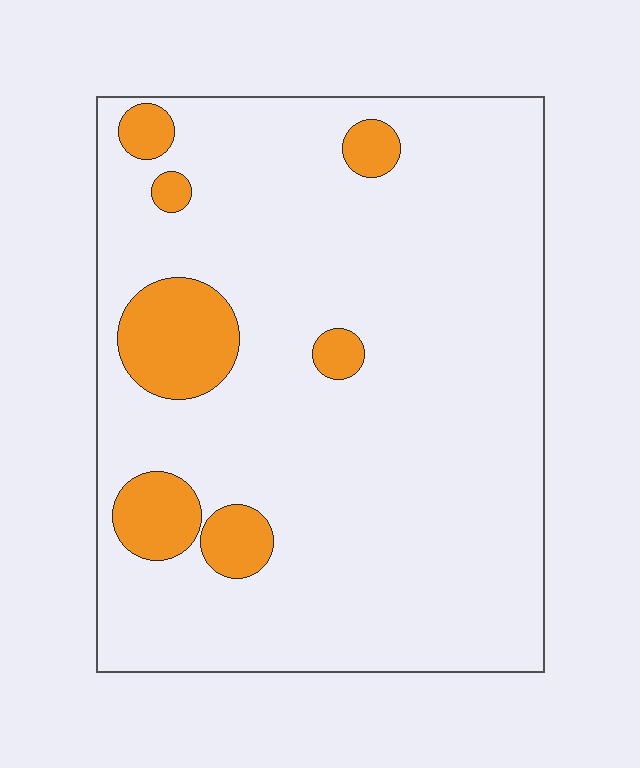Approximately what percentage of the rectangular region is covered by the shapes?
Approximately 10%.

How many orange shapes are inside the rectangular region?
7.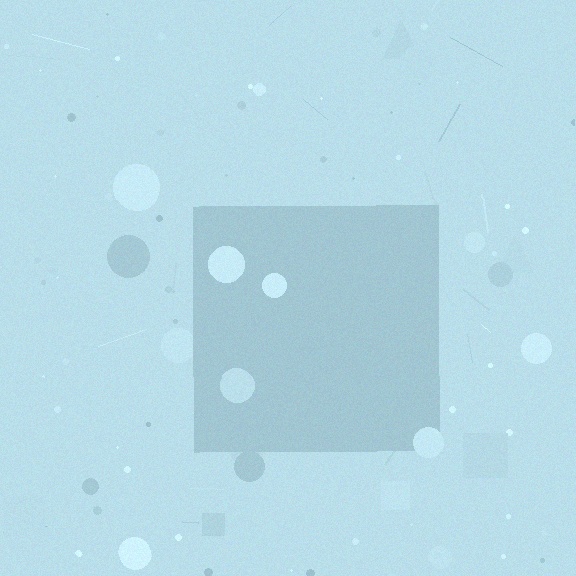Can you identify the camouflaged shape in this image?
The camouflaged shape is a square.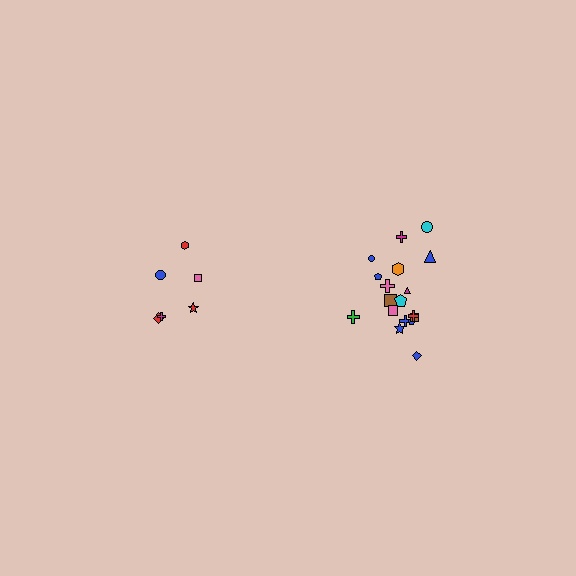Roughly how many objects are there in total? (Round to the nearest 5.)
Roughly 25 objects in total.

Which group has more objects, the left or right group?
The right group.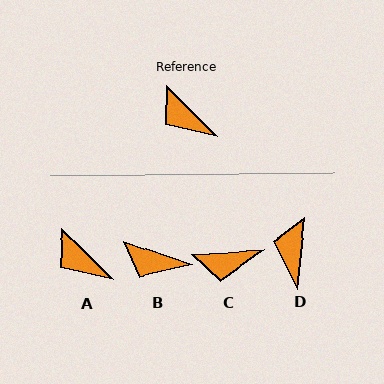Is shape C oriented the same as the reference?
No, it is off by about 49 degrees.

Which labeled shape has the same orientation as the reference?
A.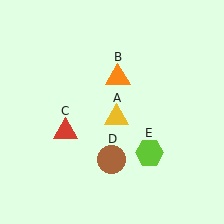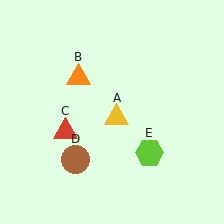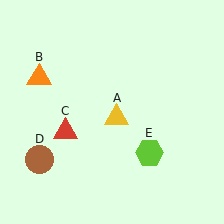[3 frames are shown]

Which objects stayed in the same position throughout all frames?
Yellow triangle (object A) and red triangle (object C) and lime hexagon (object E) remained stationary.